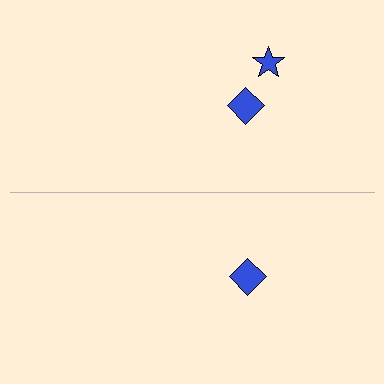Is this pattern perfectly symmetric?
No, the pattern is not perfectly symmetric. A blue star is missing from the bottom side.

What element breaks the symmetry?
A blue star is missing from the bottom side.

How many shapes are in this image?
There are 3 shapes in this image.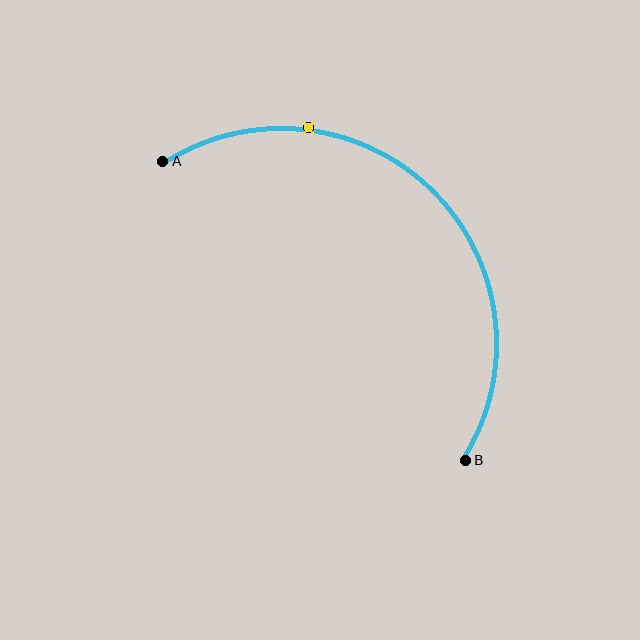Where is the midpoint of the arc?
The arc midpoint is the point on the curve farthest from the straight line joining A and B. It sits above and to the right of that line.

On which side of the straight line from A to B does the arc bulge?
The arc bulges above and to the right of the straight line connecting A and B.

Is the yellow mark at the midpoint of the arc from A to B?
No. The yellow mark lies on the arc but is closer to endpoint A. The arc midpoint would be at the point on the curve equidistant along the arc from both A and B.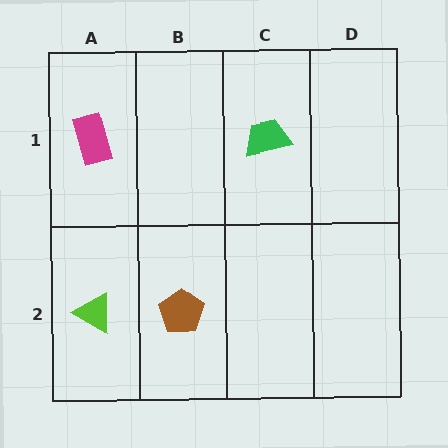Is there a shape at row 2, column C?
No, that cell is empty.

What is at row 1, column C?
A green trapezoid.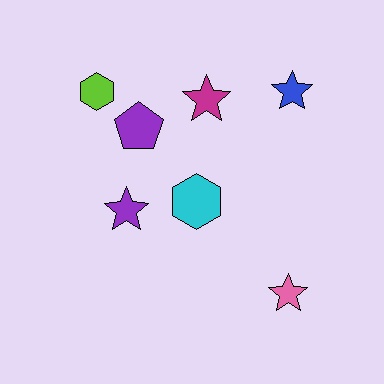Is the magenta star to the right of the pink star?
No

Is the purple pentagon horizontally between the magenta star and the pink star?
No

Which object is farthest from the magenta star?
The pink star is farthest from the magenta star.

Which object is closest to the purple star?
The cyan hexagon is closest to the purple star.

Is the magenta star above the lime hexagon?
No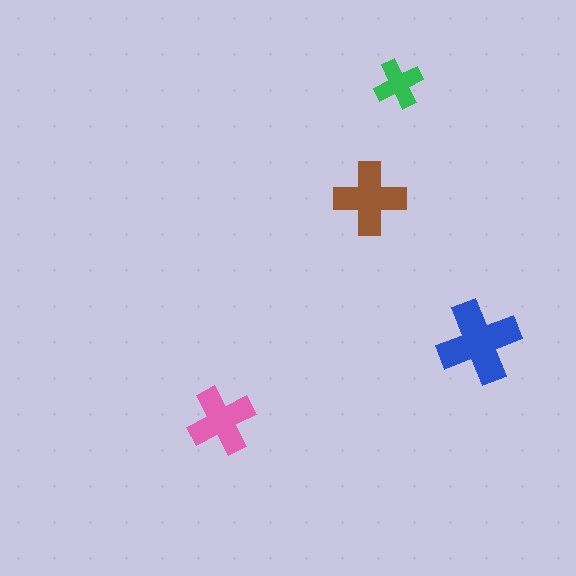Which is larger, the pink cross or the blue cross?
The blue one.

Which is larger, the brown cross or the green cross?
The brown one.